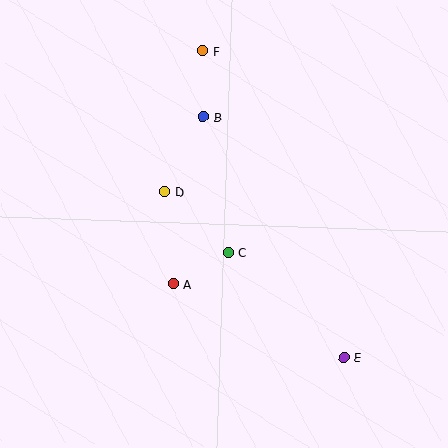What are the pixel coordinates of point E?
Point E is at (344, 357).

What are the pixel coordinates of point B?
Point B is at (203, 117).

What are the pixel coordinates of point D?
Point D is at (165, 192).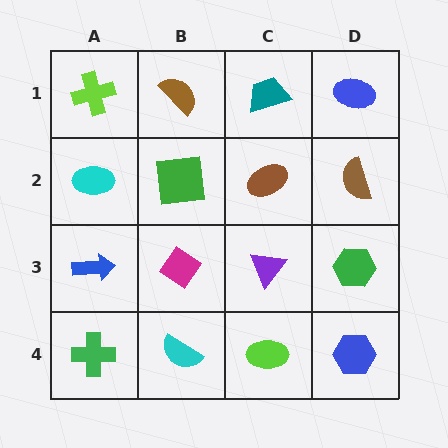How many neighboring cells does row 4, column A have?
2.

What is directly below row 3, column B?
A cyan semicircle.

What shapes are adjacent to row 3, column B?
A green square (row 2, column B), a cyan semicircle (row 4, column B), a blue arrow (row 3, column A), a purple triangle (row 3, column C).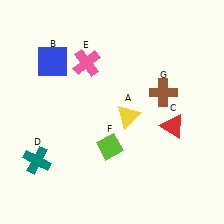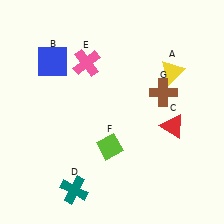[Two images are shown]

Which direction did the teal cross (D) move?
The teal cross (D) moved right.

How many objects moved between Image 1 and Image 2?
2 objects moved between the two images.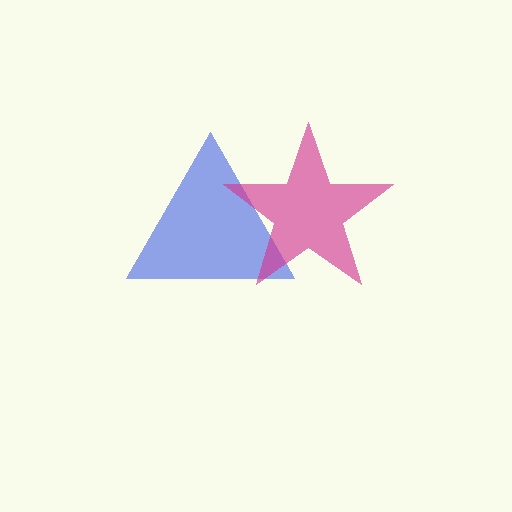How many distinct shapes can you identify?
There are 2 distinct shapes: a blue triangle, a magenta star.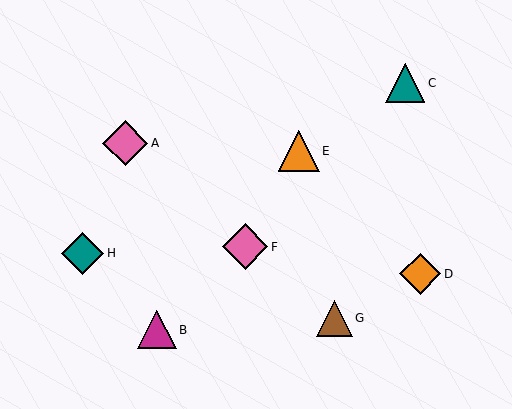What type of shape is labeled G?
Shape G is a brown triangle.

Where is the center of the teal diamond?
The center of the teal diamond is at (82, 253).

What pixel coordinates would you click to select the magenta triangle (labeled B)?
Click at (157, 330) to select the magenta triangle B.